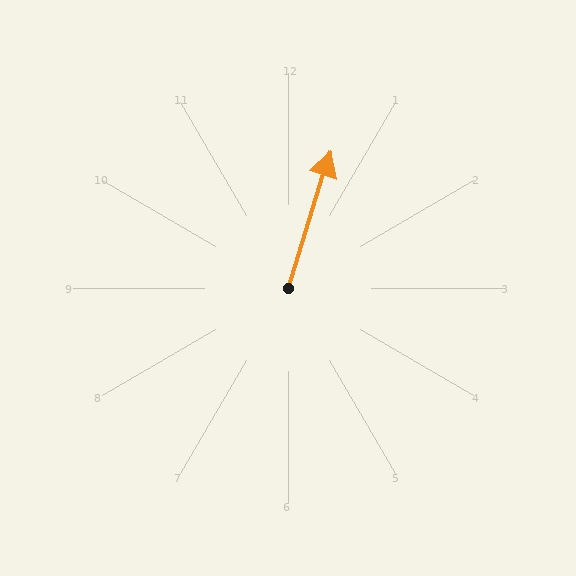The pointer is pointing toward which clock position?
Roughly 1 o'clock.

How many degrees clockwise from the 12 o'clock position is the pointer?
Approximately 17 degrees.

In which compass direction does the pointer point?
North.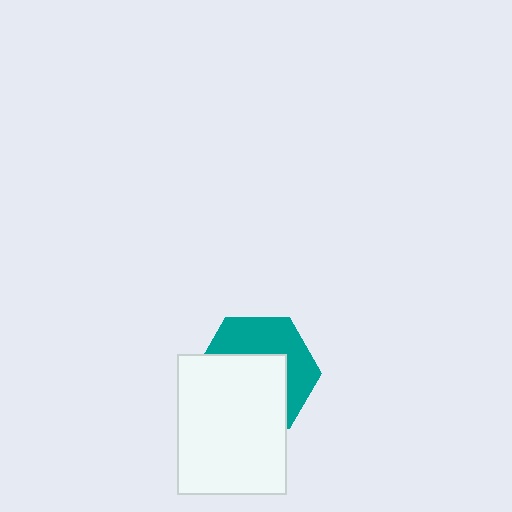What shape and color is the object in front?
The object in front is a white rectangle.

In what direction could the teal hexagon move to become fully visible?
The teal hexagon could move up. That would shift it out from behind the white rectangle entirely.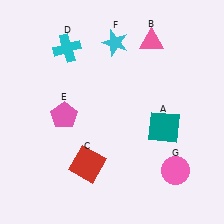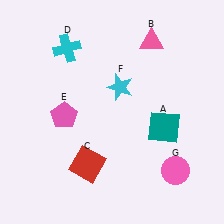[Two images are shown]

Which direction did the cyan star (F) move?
The cyan star (F) moved down.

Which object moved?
The cyan star (F) moved down.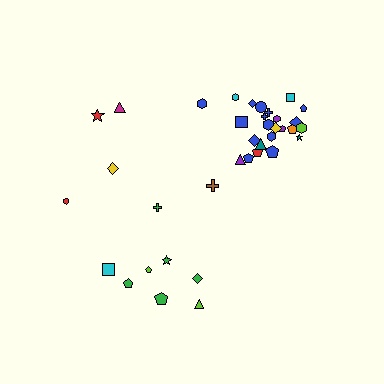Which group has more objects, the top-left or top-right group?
The top-right group.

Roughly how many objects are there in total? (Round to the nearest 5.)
Roughly 35 objects in total.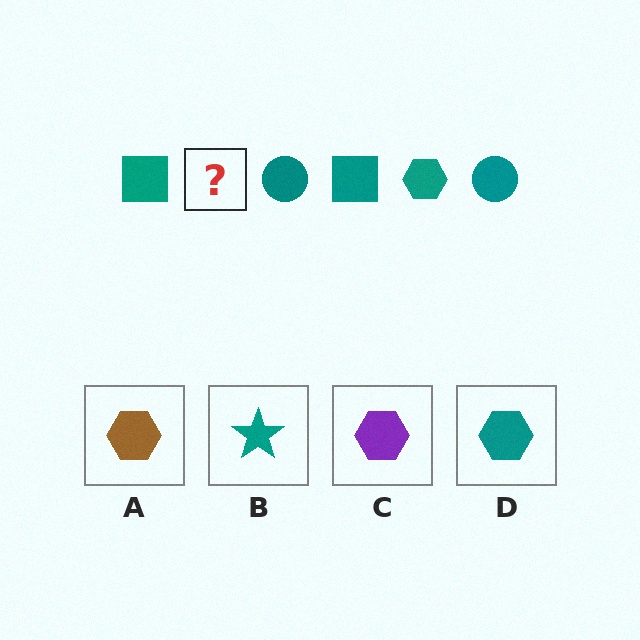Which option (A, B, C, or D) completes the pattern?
D.